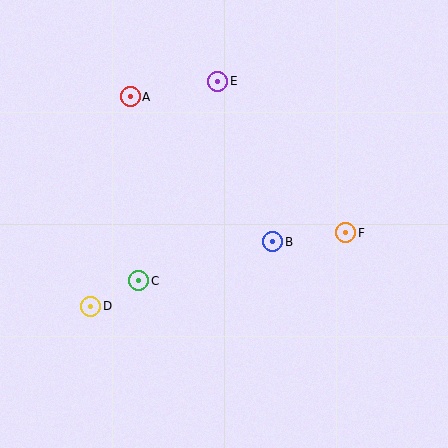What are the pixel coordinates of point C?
Point C is at (139, 281).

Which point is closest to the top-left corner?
Point A is closest to the top-left corner.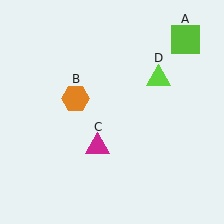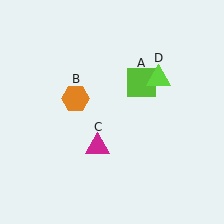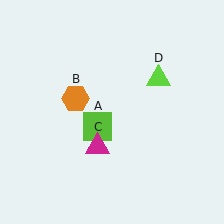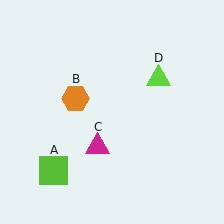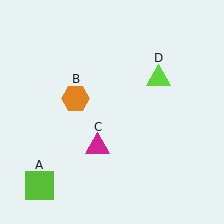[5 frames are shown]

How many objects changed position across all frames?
1 object changed position: lime square (object A).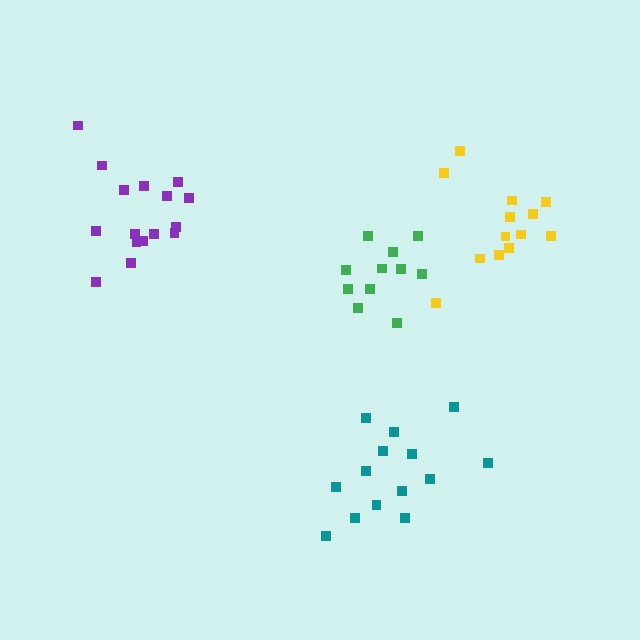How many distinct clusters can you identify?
There are 4 distinct clusters.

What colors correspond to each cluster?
The clusters are colored: teal, green, purple, yellow.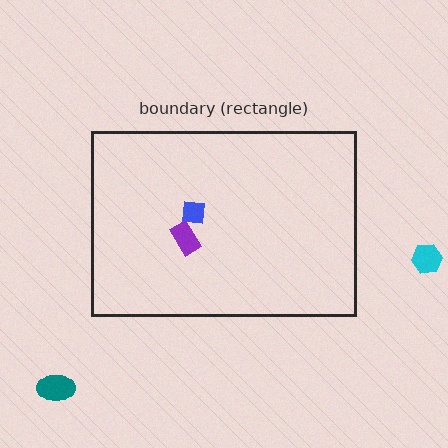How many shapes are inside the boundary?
2 inside, 2 outside.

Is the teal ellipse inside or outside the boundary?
Outside.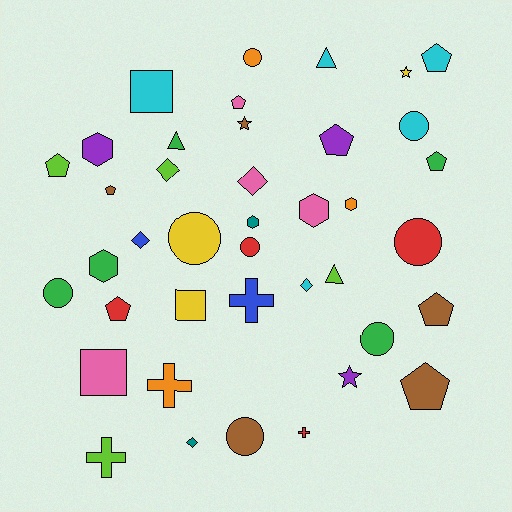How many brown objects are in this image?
There are 5 brown objects.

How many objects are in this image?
There are 40 objects.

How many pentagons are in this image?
There are 9 pentagons.